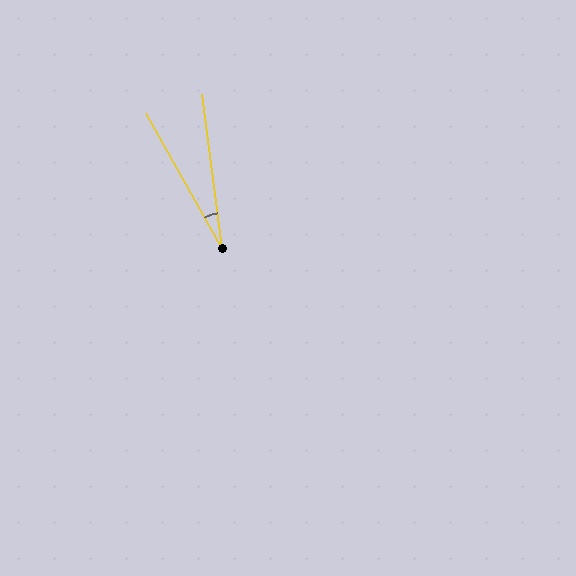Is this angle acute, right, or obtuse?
It is acute.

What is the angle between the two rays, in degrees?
Approximately 22 degrees.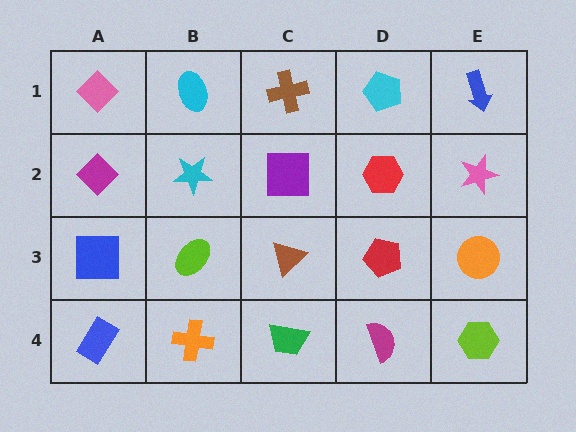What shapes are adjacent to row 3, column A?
A magenta diamond (row 2, column A), a blue rectangle (row 4, column A), a lime ellipse (row 3, column B).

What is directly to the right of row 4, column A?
An orange cross.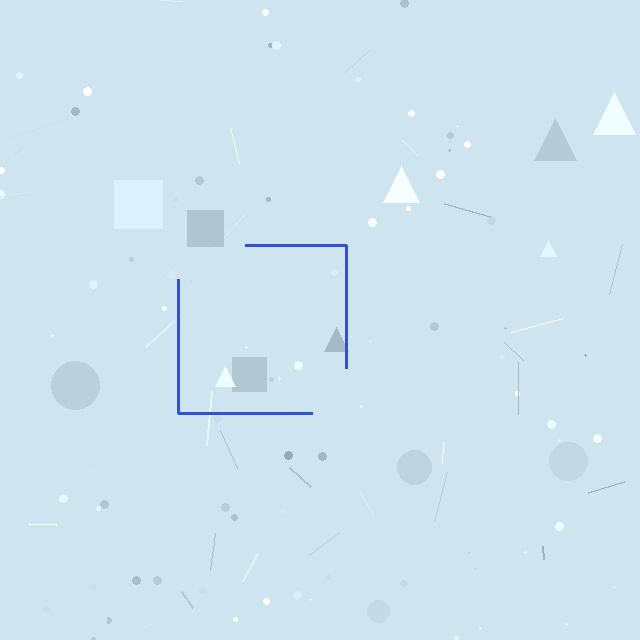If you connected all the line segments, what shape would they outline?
They would outline a square.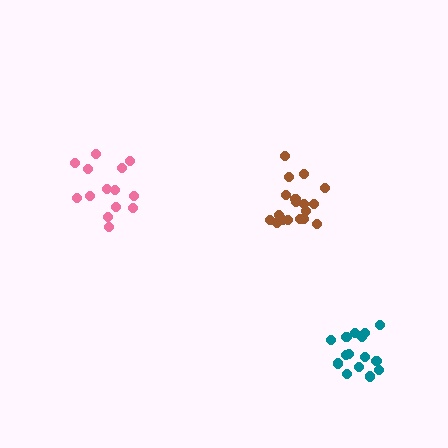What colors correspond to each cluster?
The clusters are colored: pink, teal, brown.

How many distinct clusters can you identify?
There are 3 distinct clusters.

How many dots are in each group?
Group 1: 14 dots, Group 2: 15 dots, Group 3: 19 dots (48 total).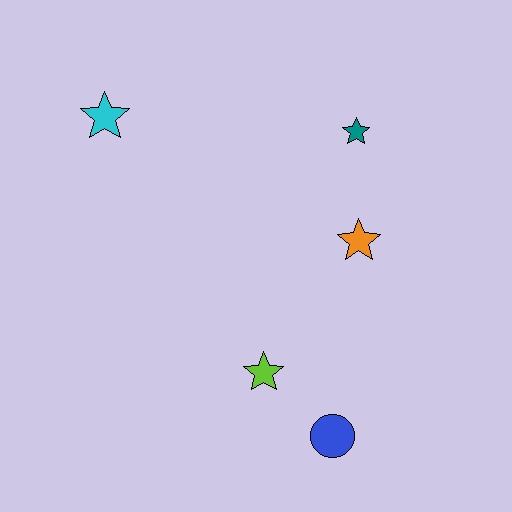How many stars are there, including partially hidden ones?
There are 4 stars.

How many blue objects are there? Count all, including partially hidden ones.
There is 1 blue object.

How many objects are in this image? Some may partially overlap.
There are 5 objects.